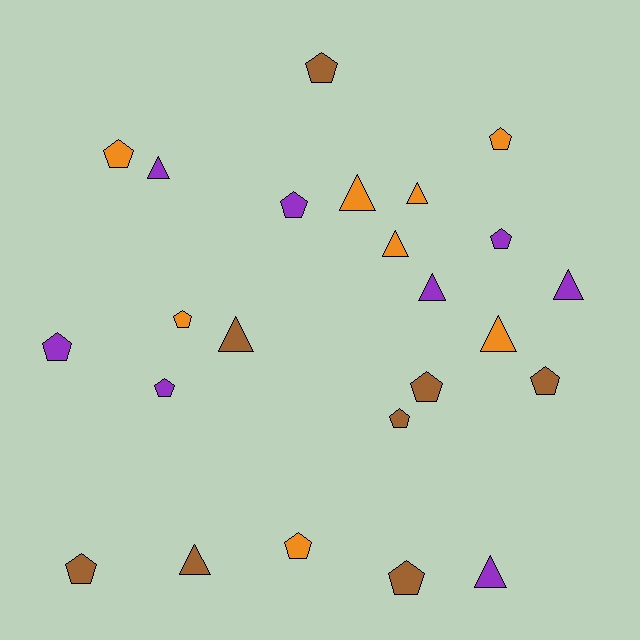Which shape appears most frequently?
Pentagon, with 14 objects.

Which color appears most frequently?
Orange, with 8 objects.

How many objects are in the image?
There are 24 objects.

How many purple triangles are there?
There are 4 purple triangles.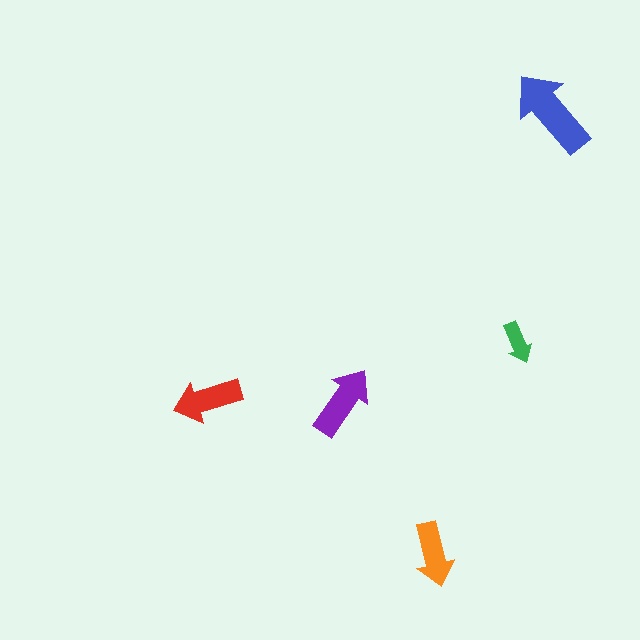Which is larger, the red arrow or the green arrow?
The red one.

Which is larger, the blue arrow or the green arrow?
The blue one.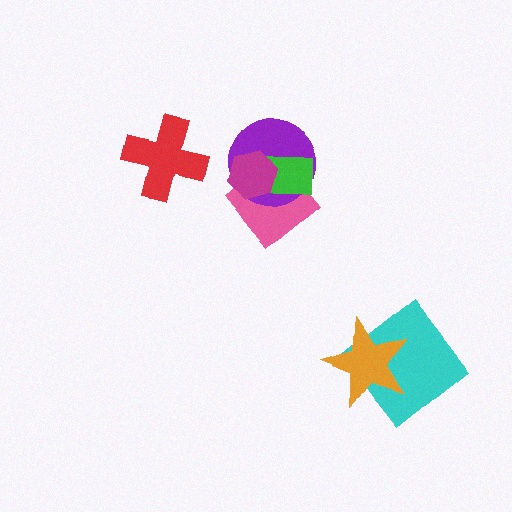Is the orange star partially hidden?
No, no other shape covers it.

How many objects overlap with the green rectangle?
3 objects overlap with the green rectangle.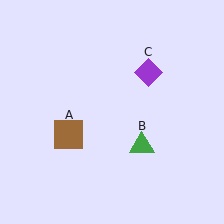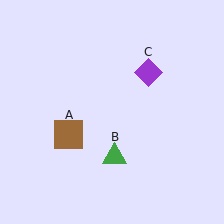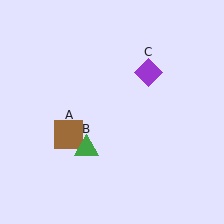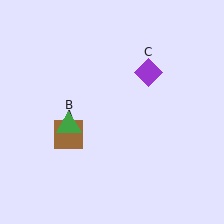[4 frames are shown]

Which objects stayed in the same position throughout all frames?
Brown square (object A) and purple diamond (object C) remained stationary.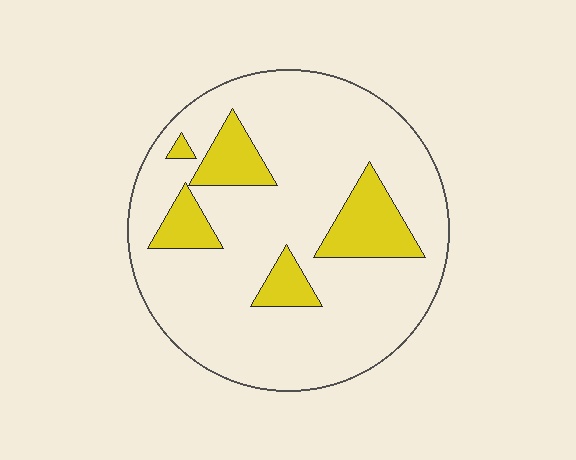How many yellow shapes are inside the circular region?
5.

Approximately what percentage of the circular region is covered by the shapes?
Approximately 20%.